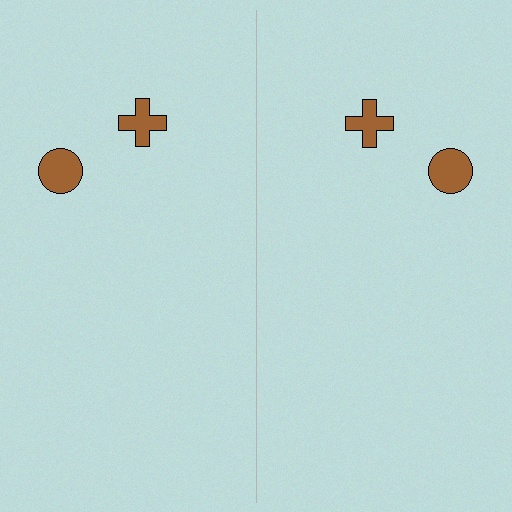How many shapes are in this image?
There are 4 shapes in this image.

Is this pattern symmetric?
Yes, this pattern has bilateral (reflection) symmetry.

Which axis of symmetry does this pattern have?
The pattern has a vertical axis of symmetry running through the center of the image.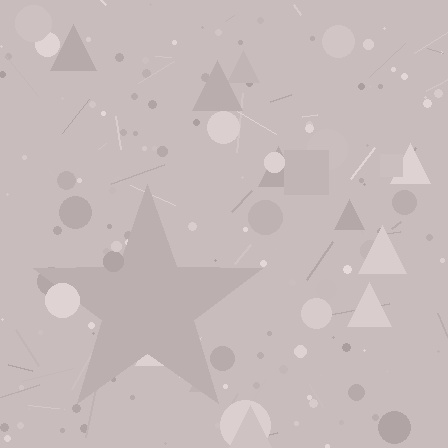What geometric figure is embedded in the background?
A star is embedded in the background.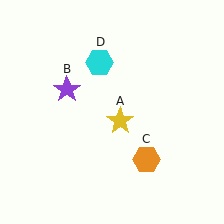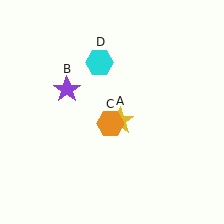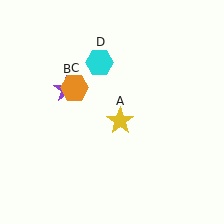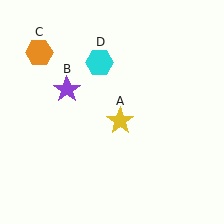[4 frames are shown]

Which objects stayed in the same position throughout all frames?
Yellow star (object A) and purple star (object B) and cyan hexagon (object D) remained stationary.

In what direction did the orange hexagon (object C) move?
The orange hexagon (object C) moved up and to the left.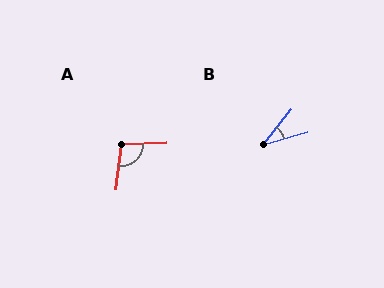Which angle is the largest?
A, at approximately 99 degrees.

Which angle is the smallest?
B, at approximately 35 degrees.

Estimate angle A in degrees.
Approximately 99 degrees.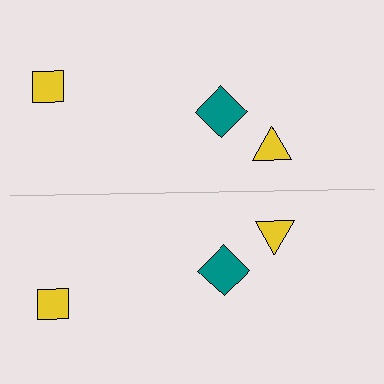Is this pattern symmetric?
Yes, this pattern has bilateral (reflection) symmetry.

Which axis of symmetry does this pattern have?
The pattern has a horizontal axis of symmetry running through the center of the image.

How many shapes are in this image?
There are 6 shapes in this image.